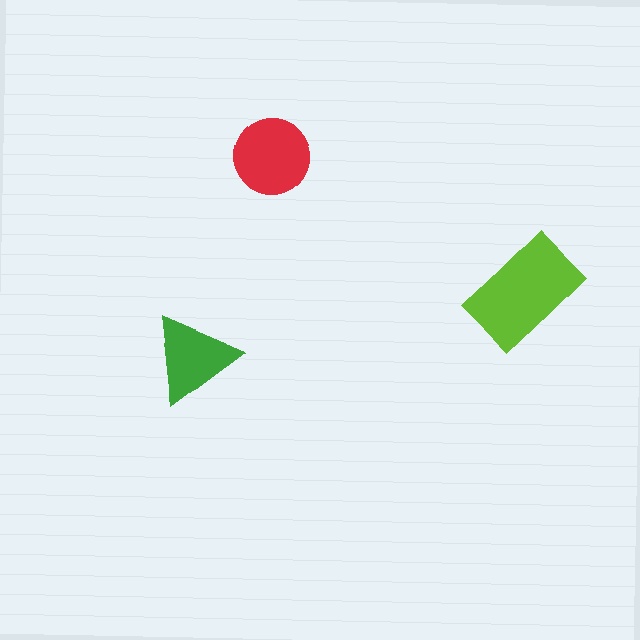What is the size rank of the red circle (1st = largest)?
2nd.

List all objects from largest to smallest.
The lime rectangle, the red circle, the green triangle.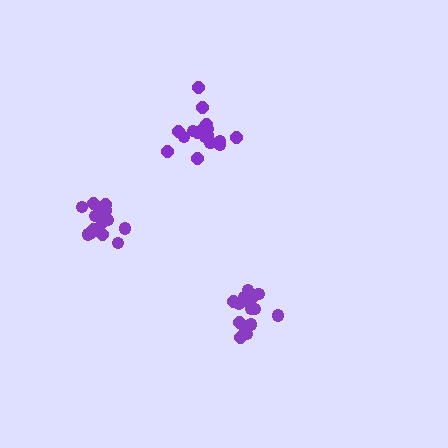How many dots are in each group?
Group 1: 16 dots, Group 2: 19 dots, Group 3: 18 dots (53 total).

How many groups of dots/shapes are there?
There are 3 groups.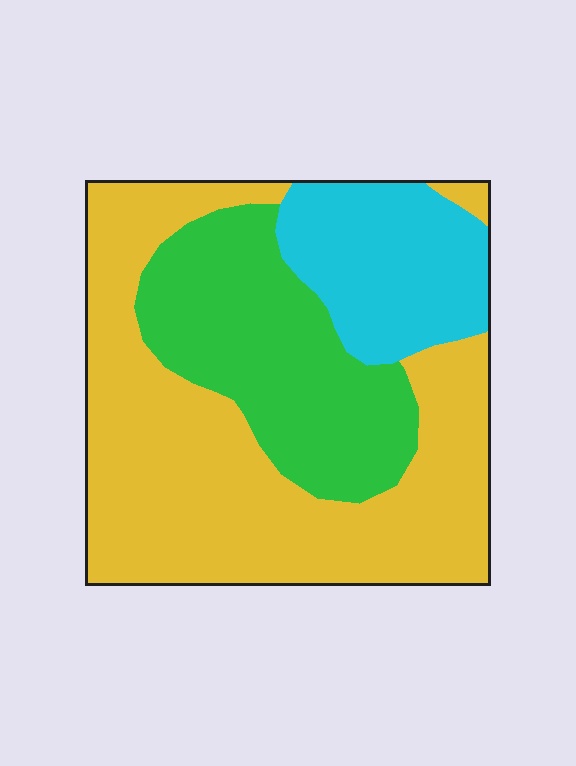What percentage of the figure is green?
Green takes up between a sixth and a third of the figure.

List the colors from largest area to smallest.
From largest to smallest: yellow, green, cyan.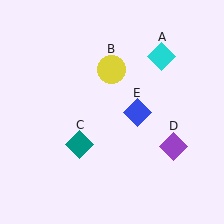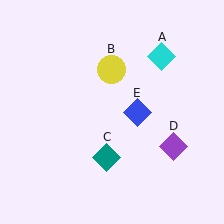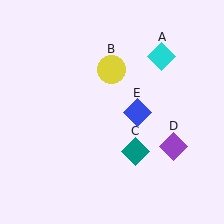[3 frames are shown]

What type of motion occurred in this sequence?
The teal diamond (object C) rotated counterclockwise around the center of the scene.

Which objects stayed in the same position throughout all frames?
Cyan diamond (object A) and yellow circle (object B) and purple diamond (object D) and blue diamond (object E) remained stationary.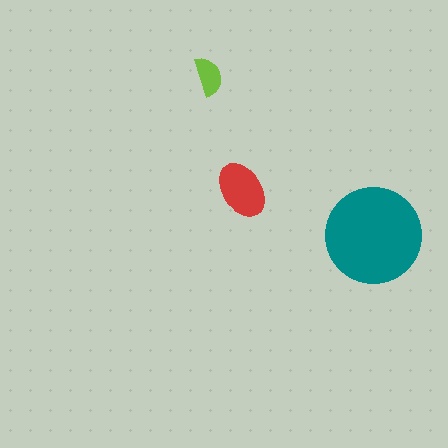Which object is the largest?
The teal circle.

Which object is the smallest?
The lime semicircle.